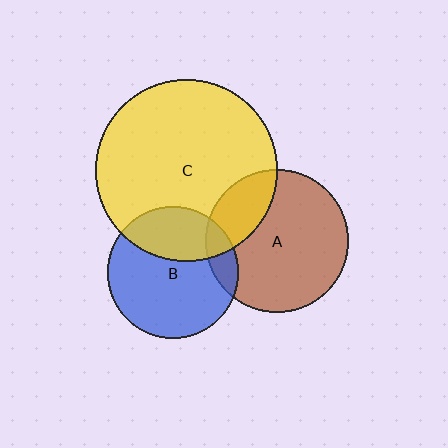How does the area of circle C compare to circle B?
Approximately 1.9 times.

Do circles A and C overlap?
Yes.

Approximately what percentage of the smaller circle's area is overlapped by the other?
Approximately 25%.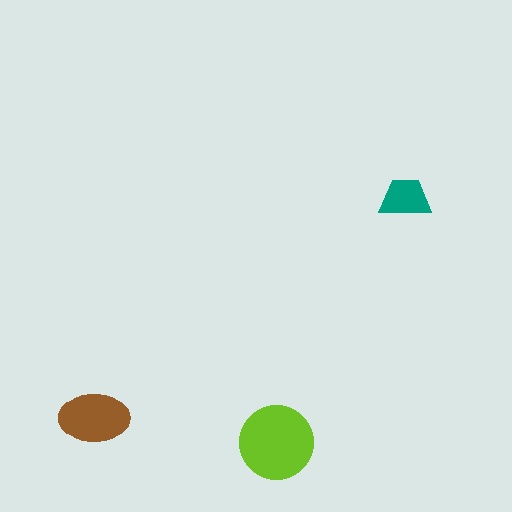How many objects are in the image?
There are 3 objects in the image.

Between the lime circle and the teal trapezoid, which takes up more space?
The lime circle.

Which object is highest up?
The teal trapezoid is topmost.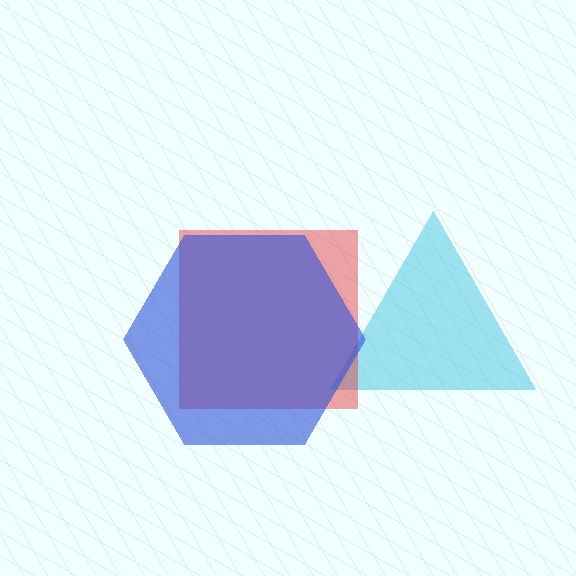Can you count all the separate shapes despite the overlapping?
Yes, there are 3 separate shapes.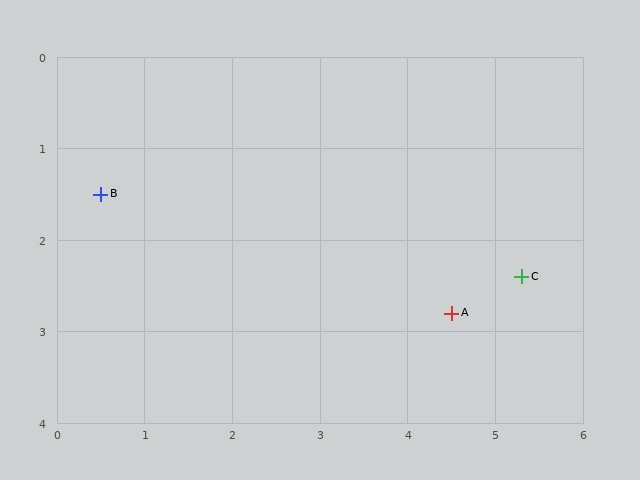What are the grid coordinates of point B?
Point B is at approximately (0.5, 1.5).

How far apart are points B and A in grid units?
Points B and A are about 4.2 grid units apart.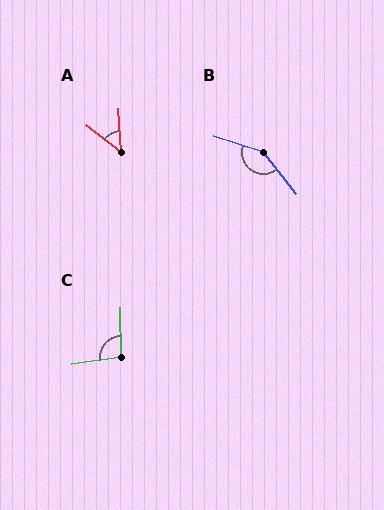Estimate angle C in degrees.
Approximately 97 degrees.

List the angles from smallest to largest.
A (48°), C (97°), B (146°).